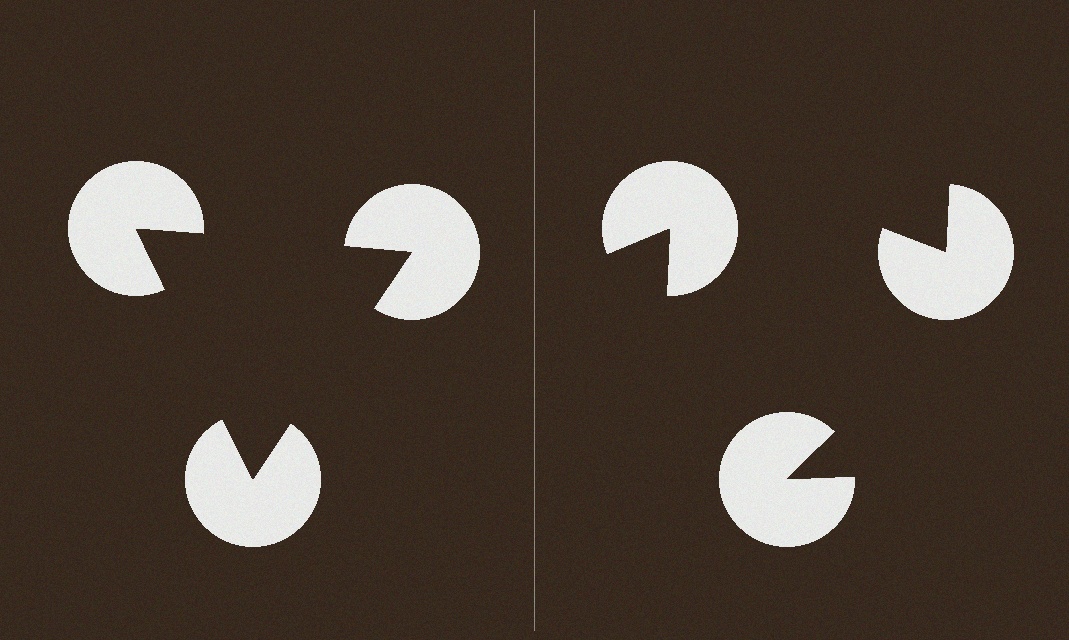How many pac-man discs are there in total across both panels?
6 — 3 on each side.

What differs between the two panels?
The pac-man discs are positioned identically on both sides; only the wedge orientations differ. On the left they align to a triangle; on the right they are misaligned.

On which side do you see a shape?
An illusory triangle appears on the left side. On the right side the wedge cuts are rotated, so no coherent shape forms.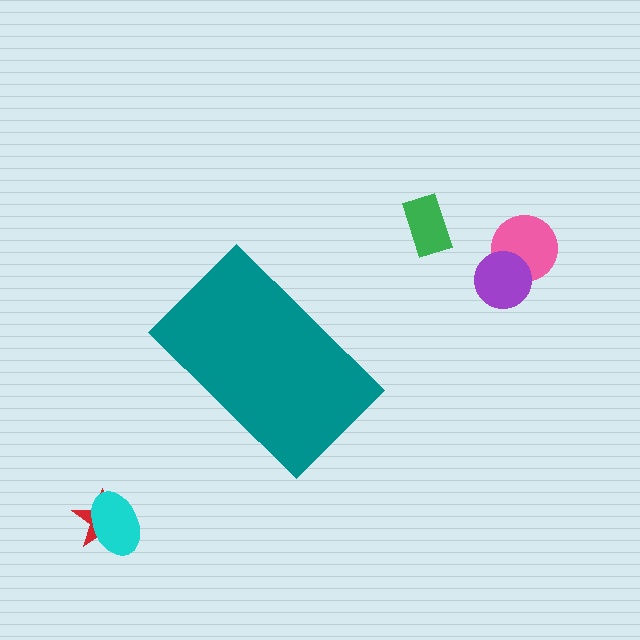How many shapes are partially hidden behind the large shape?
0 shapes are partially hidden.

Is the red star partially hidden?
No, the red star is fully visible.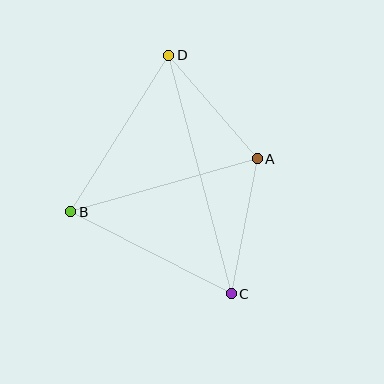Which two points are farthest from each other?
Points C and D are farthest from each other.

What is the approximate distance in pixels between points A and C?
The distance between A and C is approximately 137 pixels.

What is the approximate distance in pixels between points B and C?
The distance between B and C is approximately 180 pixels.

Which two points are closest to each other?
Points A and D are closest to each other.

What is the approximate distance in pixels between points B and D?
The distance between B and D is approximately 185 pixels.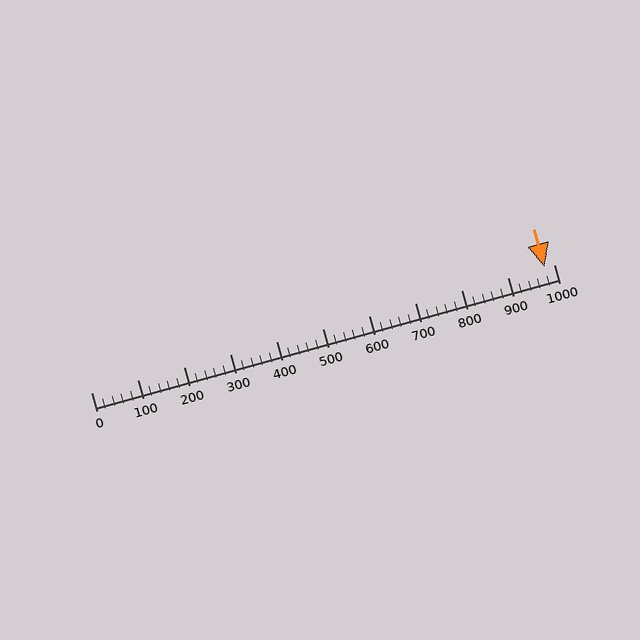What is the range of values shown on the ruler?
The ruler shows values from 0 to 1000.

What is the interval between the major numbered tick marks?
The major tick marks are spaced 100 units apart.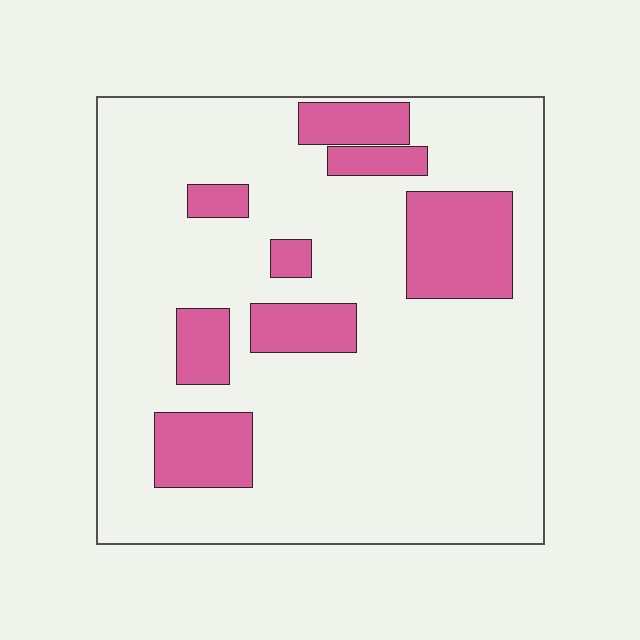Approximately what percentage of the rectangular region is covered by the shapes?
Approximately 20%.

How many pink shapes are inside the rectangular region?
8.